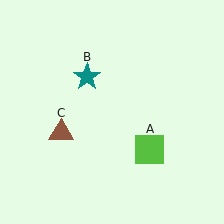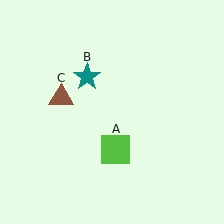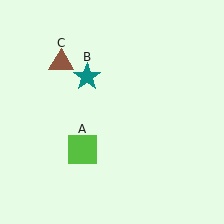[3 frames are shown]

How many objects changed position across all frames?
2 objects changed position: lime square (object A), brown triangle (object C).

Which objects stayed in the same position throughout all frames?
Teal star (object B) remained stationary.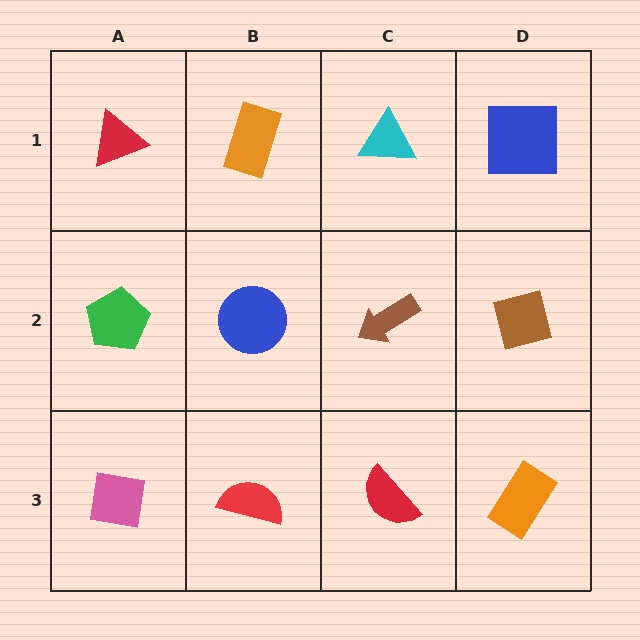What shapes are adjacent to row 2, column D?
A blue square (row 1, column D), an orange rectangle (row 3, column D), a brown arrow (row 2, column C).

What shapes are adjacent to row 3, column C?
A brown arrow (row 2, column C), a red semicircle (row 3, column B), an orange rectangle (row 3, column D).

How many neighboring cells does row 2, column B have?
4.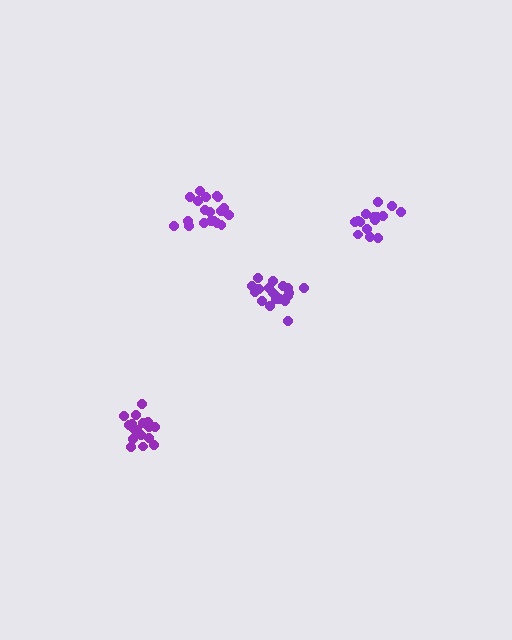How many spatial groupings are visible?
There are 4 spatial groupings.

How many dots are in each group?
Group 1: 17 dots, Group 2: 19 dots, Group 3: 15 dots, Group 4: 20 dots (71 total).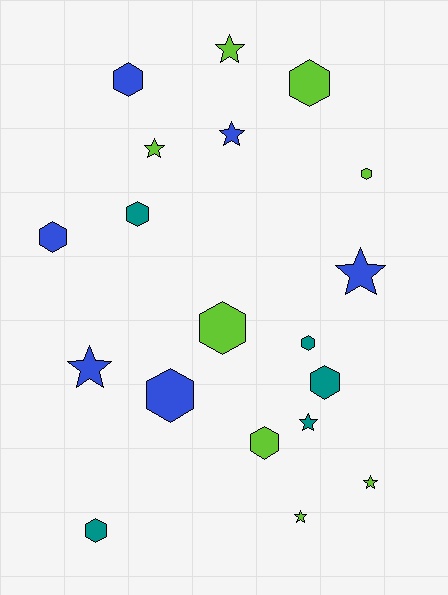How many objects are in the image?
There are 19 objects.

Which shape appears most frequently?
Hexagon, with 11 objects.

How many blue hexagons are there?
There are 3 blue hexagons.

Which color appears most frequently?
Lime, with 8 objects.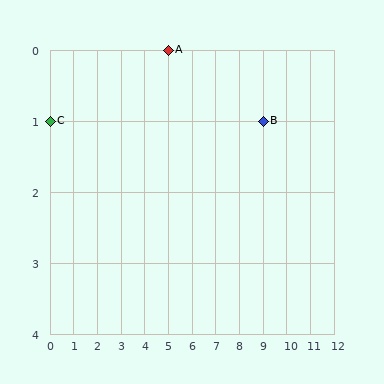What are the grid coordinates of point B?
Point B is at grid coordinates (9, 1).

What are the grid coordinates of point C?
Point C is at grid coordinates (0, 1).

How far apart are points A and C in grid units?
Points A and C are 5 columns and 1 row apart (about 5.1 grid units diagonally).